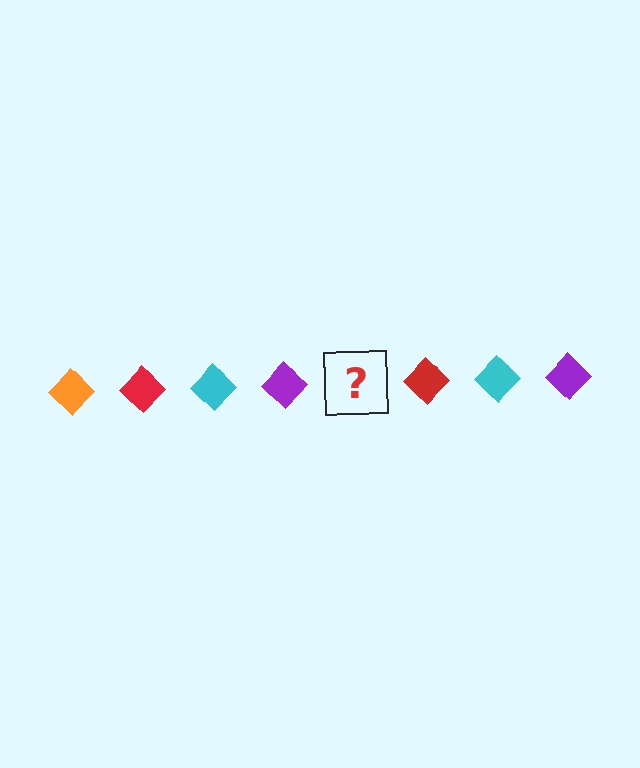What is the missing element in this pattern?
The missing element is an orange diamond.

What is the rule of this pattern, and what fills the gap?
The rule is that the pattern cycles through orange, red, cyan, purple diamonds. The gap should be filled with an orange diamond.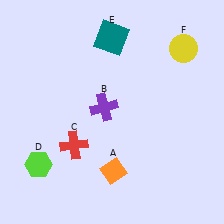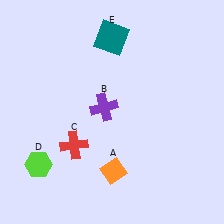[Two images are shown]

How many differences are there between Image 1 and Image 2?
There is 1 difference between the two images.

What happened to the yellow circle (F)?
The yellow circle (F) was removed in Image 2. It was in the top-right area of Image 1.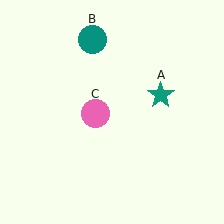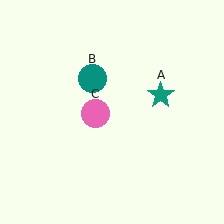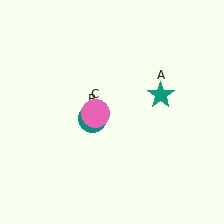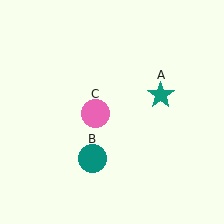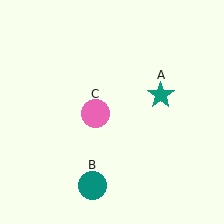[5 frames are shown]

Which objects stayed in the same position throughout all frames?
Teal star (object A) and pink circle (object C) remained stationary.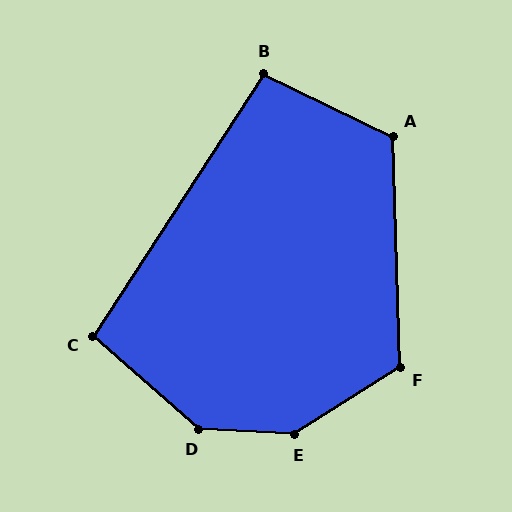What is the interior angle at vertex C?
Approximately 98 degrees (obtuse).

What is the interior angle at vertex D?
Approximately 142 degrees (obtuse).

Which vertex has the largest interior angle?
E, at approximately 145 degrees.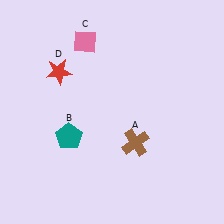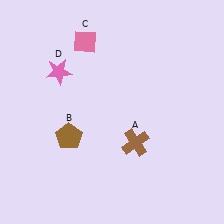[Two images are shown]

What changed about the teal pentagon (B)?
In Image 1, B is teal. In Image 2, it changed to brown.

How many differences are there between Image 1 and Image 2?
There are 2 differences between the two images.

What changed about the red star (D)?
In Image 1, D is red. In Image 2, it changed to pink.